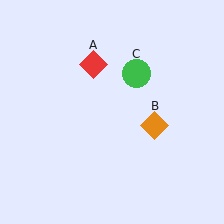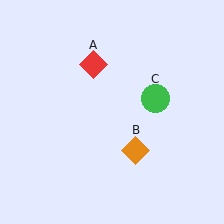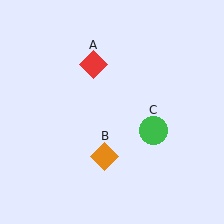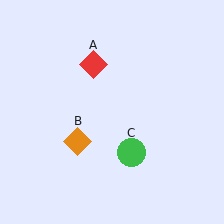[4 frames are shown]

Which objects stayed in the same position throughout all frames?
Red diamond (object A) remained stationary.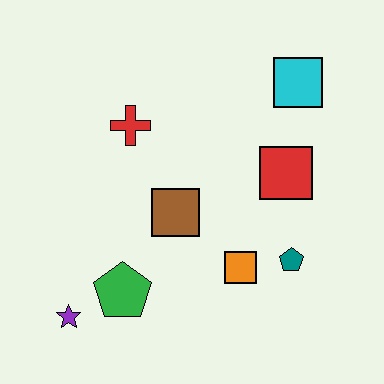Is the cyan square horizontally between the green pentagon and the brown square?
No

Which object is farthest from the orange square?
The cyan square is farthest from the orange square.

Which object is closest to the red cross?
The brown square is closest to the red cross.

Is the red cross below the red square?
No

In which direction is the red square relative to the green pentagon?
The red square is to the right of the green pentagon.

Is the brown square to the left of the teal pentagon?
Yes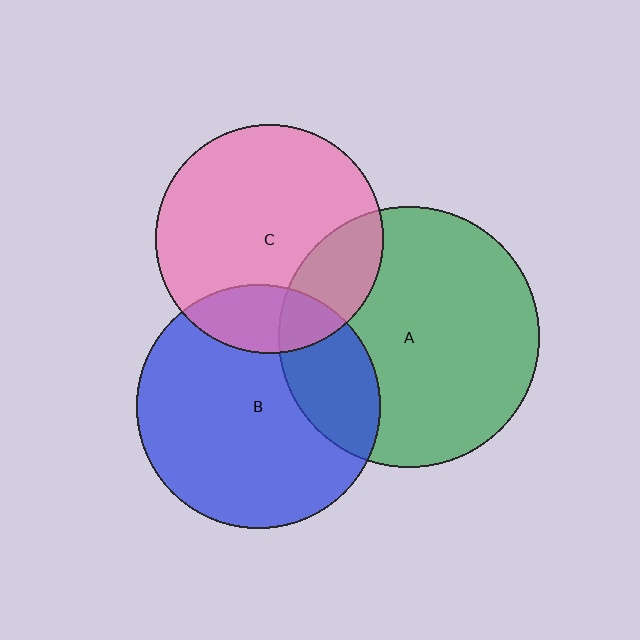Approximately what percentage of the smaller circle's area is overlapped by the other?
Approximately 25%.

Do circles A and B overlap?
Yes.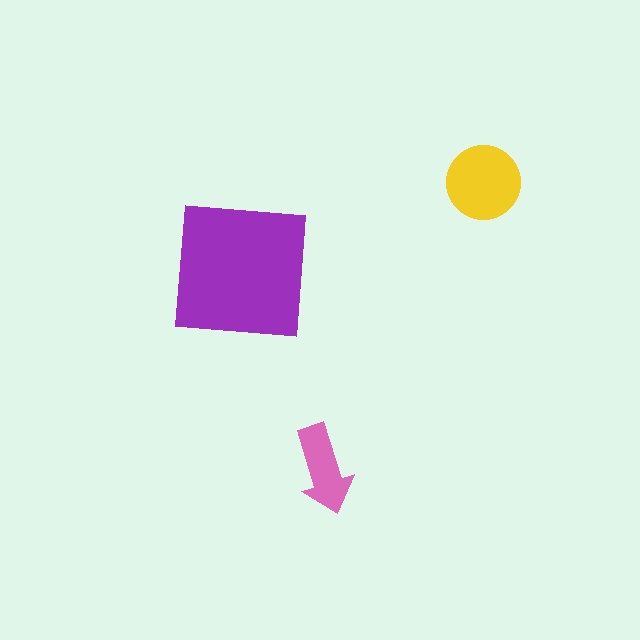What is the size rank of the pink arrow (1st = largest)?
3rd.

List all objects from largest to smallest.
The purple square, the yellow circle, the pink arrow.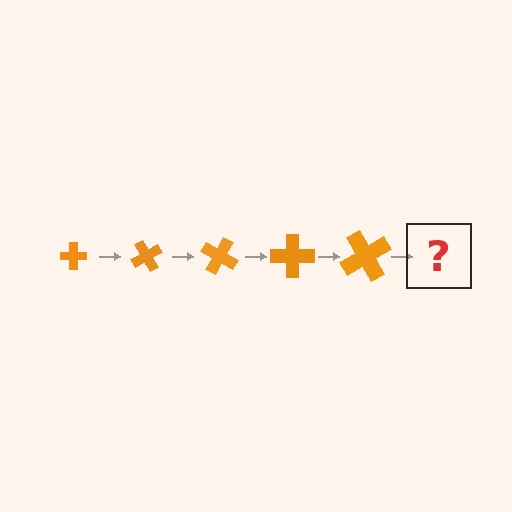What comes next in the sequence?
The next element should be a cross, larger than the previous one and rotated 300 degrees from the start.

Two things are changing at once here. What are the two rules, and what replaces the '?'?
The two rules are that the cross grows larger each step and it rotates 60 degrees each step. The '?' should be a cross, larger than the previous one and rotated 300 degrees from the start.